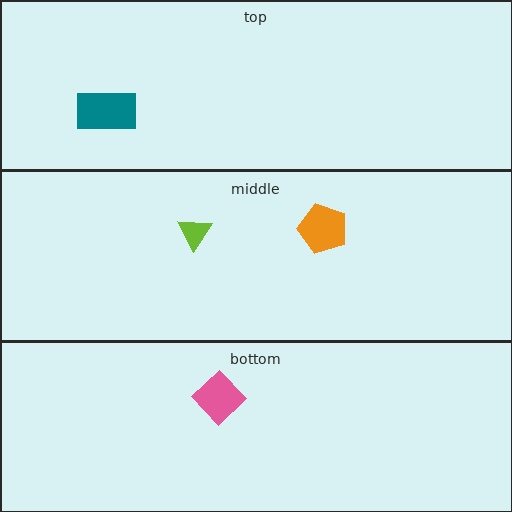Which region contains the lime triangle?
The middle region.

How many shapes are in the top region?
1.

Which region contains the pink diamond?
The bottom region.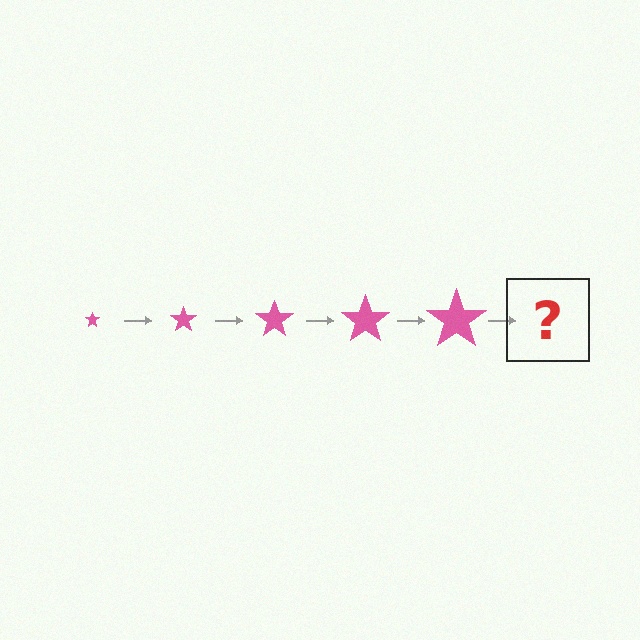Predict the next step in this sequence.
The next step is a pink star, larger than the previous one.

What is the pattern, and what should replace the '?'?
The pattern is that the star gets progressively larger each step. The '?' should be a pink star, larger than the previous one.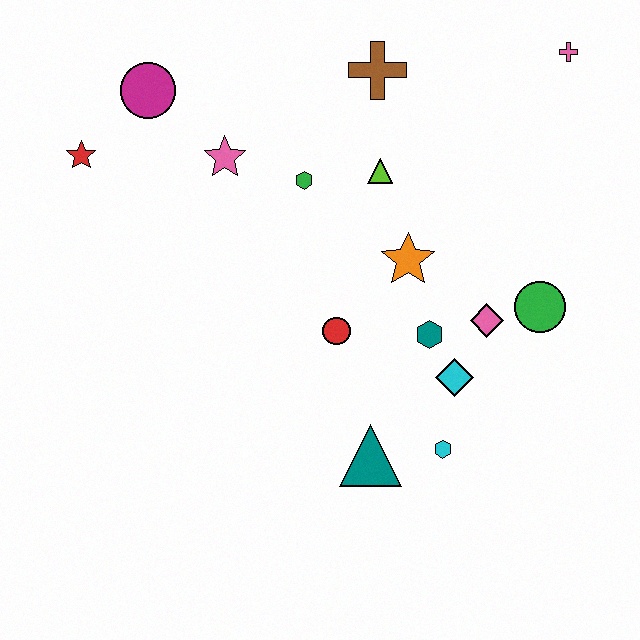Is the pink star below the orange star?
No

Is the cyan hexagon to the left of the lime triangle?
No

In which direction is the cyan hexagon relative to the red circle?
The cyan hexagon is below the red circle.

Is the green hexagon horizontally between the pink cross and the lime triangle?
No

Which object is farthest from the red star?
The pink cross is farthest from the red star.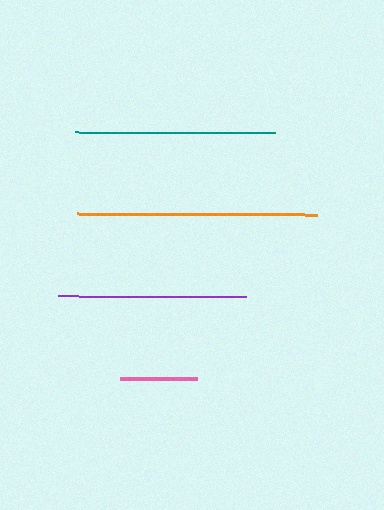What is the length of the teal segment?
The teal segment is approximately 200 pixels long.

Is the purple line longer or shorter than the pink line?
The purple line is longer than the pink line.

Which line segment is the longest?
The orange line is the longest at approximately 240 pixels.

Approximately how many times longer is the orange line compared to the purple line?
The orange line is approximately 1.3 times the length of the purple line.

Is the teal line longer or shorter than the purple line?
The teal line is longer than the purple line.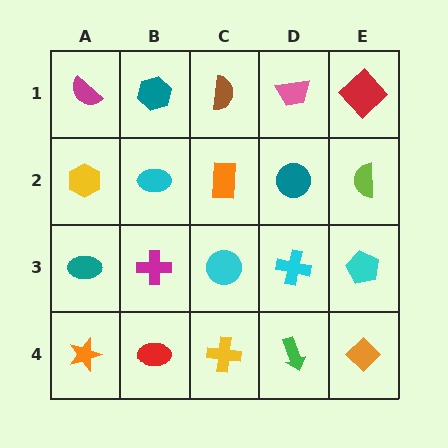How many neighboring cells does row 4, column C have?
3.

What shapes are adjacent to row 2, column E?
A red diamond (row 1, column E), a cyan pentagon (row 3, column E), a teal circle (row 2, column D).